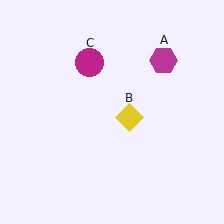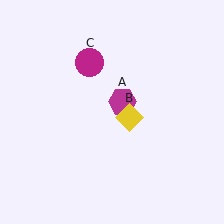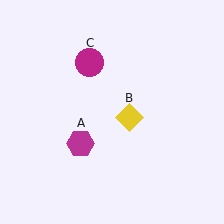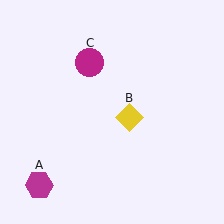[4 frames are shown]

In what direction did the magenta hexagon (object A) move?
The magenta hexagon (object A) moved down and to the left.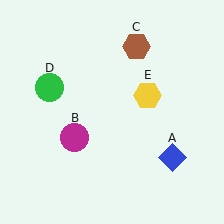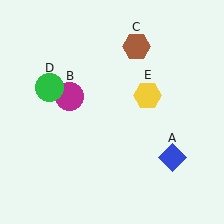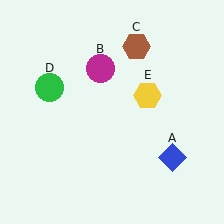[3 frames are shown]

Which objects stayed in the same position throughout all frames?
Blue diamond (object A) and brown hexagon (object C) and green circle (object D) and yellow hexagon (object E) remained stationary.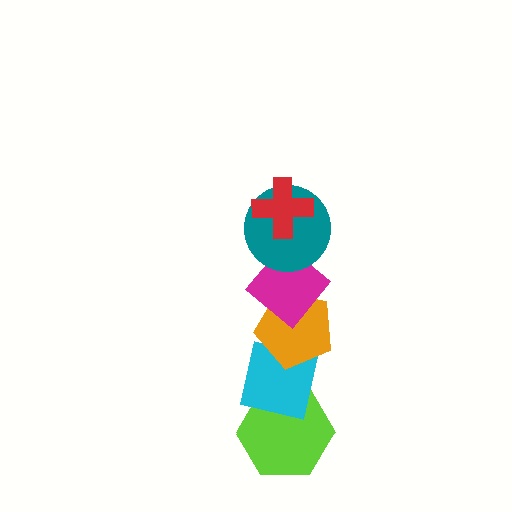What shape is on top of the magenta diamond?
The teal circle is on top of the magenta diamond.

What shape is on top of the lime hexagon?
The cyan square is on top of the lime hexagon.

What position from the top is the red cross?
The red cross is 1st from the top.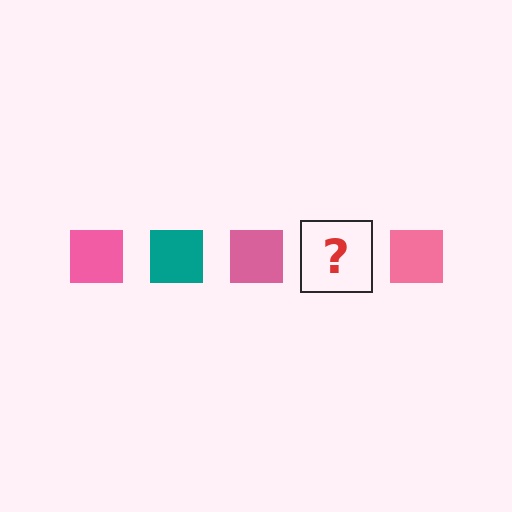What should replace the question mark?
The question mark should be replaced with a teal square.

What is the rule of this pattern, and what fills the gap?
The rule is that the pattern cycles through pink, teal squares. The gap should be filled with a teal square.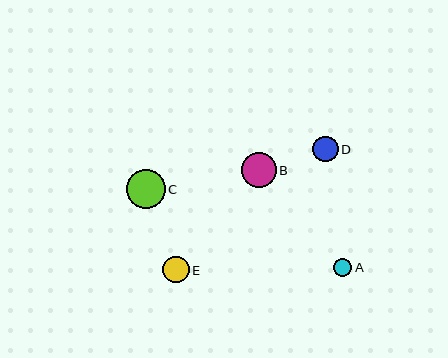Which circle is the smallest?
Circle A is the smallest with a size of approximately 19 pixels.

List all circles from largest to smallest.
From largest to smallest: C, B, E, D, A.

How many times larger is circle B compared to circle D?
Circle B is approximately 1.4 times the size of circle D.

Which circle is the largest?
Circle C is the largest with a size of approximately 39 pixels.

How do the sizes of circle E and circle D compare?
Circle E and circle D are approximately the same size.